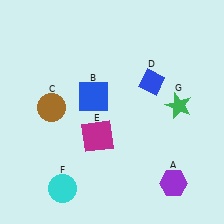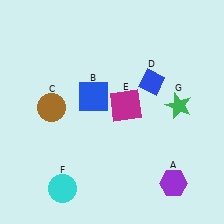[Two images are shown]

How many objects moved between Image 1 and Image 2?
1 object moved between the two images.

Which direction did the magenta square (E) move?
The magenta square (E) moved up.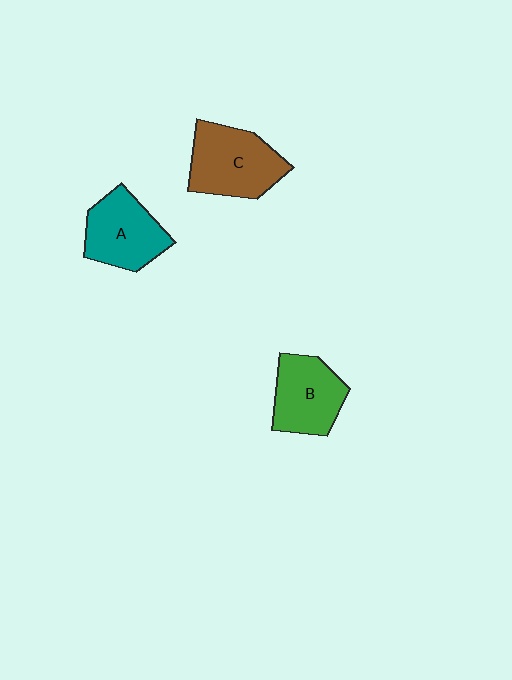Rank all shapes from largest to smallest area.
From largest to smallest: C (brown), A (teal), B (green).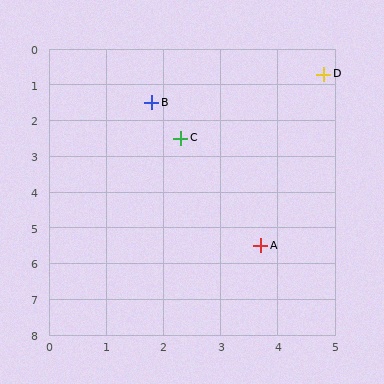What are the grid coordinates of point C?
Point C is at approximately (2.3, 2.5).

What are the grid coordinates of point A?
Point A is at approximately (3.7, 5.5).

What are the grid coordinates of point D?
Point D is at approximately (4.8, 0.7).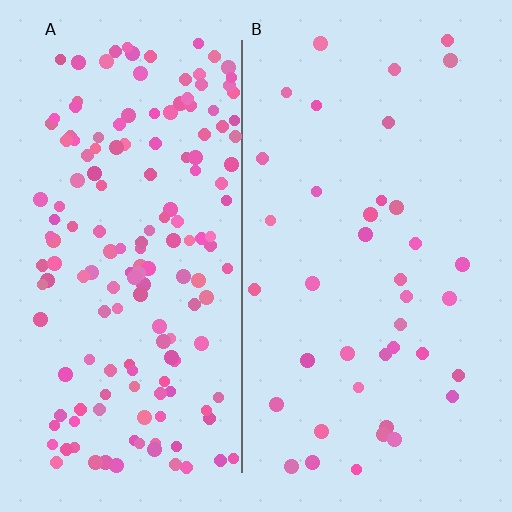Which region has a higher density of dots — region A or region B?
A (the left).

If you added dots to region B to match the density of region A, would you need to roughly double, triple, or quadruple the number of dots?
Approximately quadruple.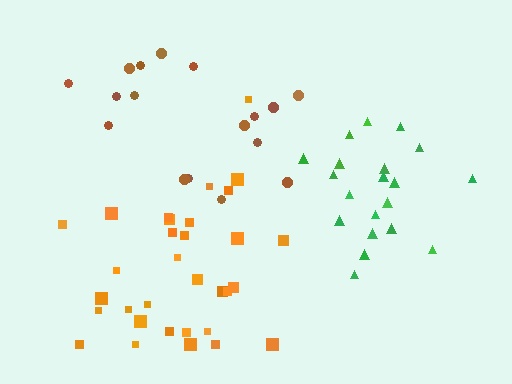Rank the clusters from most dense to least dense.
orange, green, brown.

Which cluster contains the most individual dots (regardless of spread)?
Orange (32).